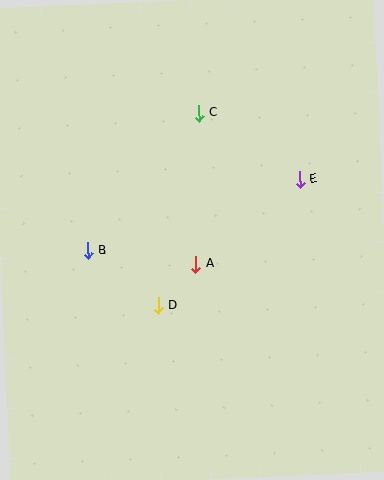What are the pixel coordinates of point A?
Point A is at (196, 264).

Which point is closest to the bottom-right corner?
Point D is closest to the bottom-right corner.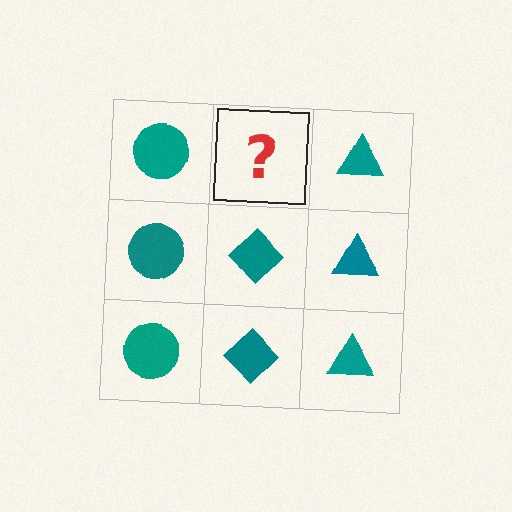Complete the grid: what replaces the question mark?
The question mark should be replaced with a teal diamond.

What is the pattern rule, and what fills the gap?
The rule is that each column has a consistent shape. The gap should be filled with a teal diamond.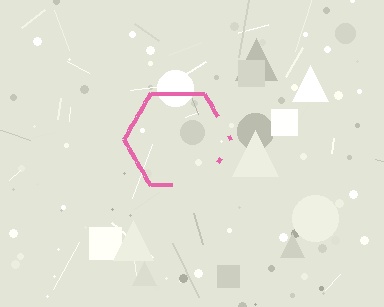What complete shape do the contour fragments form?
The contour fragments form a hexagon.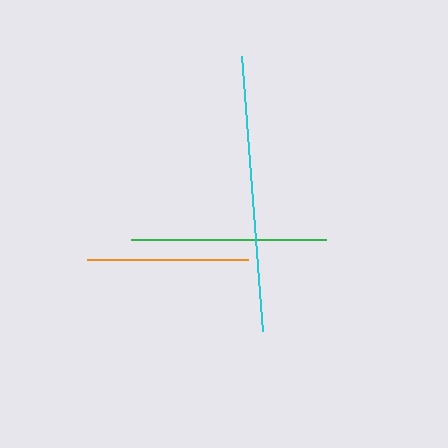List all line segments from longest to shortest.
From longest to shortest: cyan, green, orange.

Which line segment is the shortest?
The orange line is the shortest at approximately 162 pixels.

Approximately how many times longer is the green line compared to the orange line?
The green line is approximately 1.2 times the length of the orange line.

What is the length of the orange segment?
The orange segment is approximately 162 pixels long.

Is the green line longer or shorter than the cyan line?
The cyan line is longer than the green line.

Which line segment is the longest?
The cyan line is the longest at approximately 276 pixels.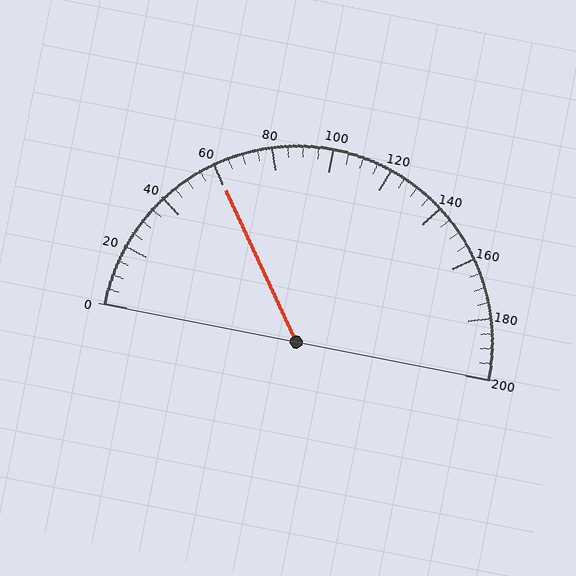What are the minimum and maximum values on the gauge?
The gauge ranges from 0 to 200.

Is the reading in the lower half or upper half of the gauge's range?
The reading is in the lower half of the range (0 to 200).